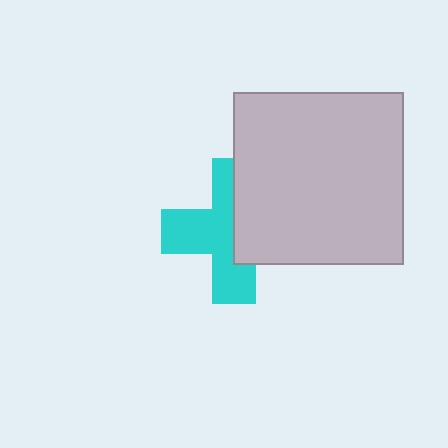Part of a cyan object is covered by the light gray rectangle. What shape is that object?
It is a cross.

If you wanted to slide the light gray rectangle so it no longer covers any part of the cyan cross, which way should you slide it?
Slide it right — that is the most direct way to separate the two shapes.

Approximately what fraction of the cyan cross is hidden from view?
Roughly 43% of the cyan cross is hidden behind the light gray rectangle.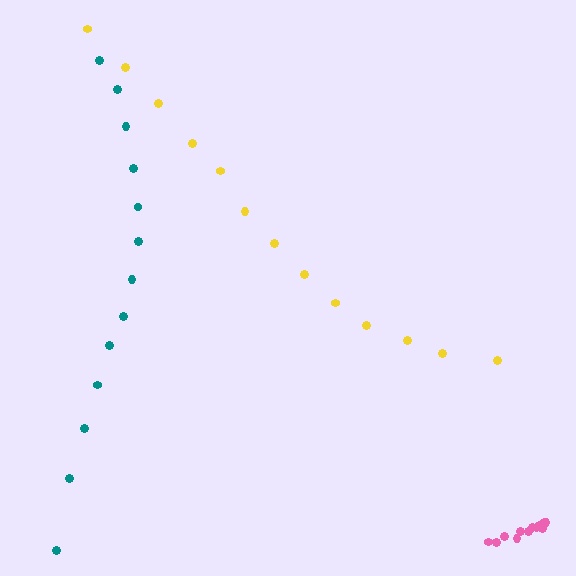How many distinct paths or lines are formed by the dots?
There are 3 distinct paths.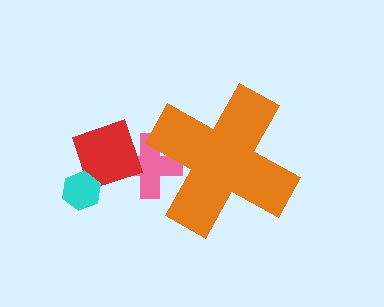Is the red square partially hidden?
No, the red square is fully visible.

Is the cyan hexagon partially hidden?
No, the cyan hexagon is fully visible.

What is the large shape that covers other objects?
An orange cross.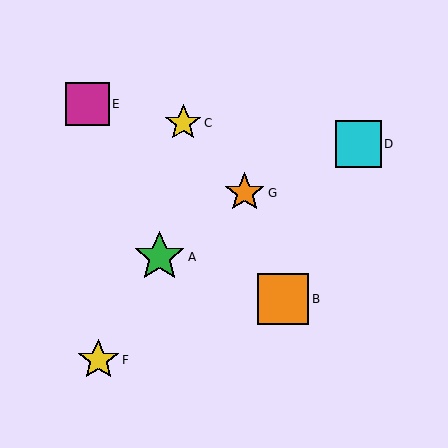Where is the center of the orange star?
The center of the orange star is at (245, 193).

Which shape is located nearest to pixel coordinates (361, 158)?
The cyan square (labeled D) at (358, 144) is nearest to that location.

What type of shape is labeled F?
Shape F is a yellow star.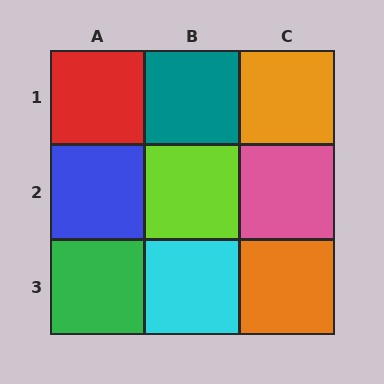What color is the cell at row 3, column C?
Orange.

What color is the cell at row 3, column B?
Cyan.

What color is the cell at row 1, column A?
Red.